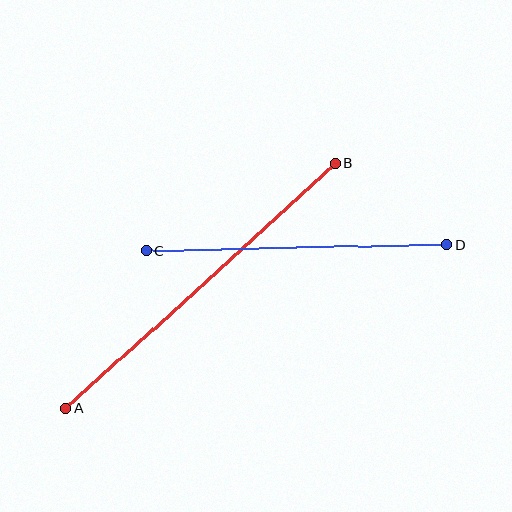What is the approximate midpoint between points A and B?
The midpoint is at approximately (201, 286) pixels.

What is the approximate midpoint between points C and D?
The midpoint is at approximately (296, 248) pixels.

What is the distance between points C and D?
The distance is approximately 301 pixels.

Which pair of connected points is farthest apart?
Points A and B are farthest apart.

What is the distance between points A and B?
The distance is approximately 364 pixels.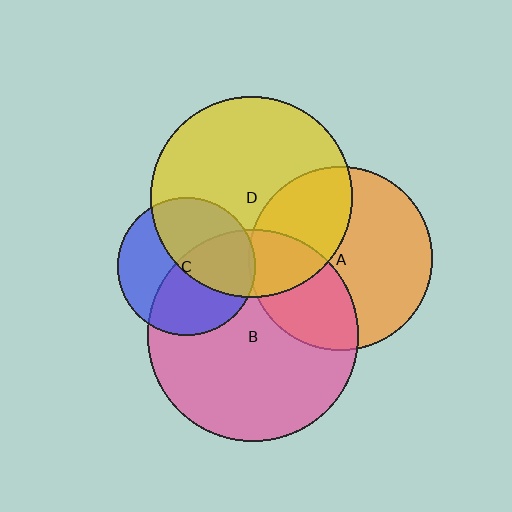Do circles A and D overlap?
Yes.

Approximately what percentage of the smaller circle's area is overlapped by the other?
Approximately 35%.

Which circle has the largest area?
Circle B (pink).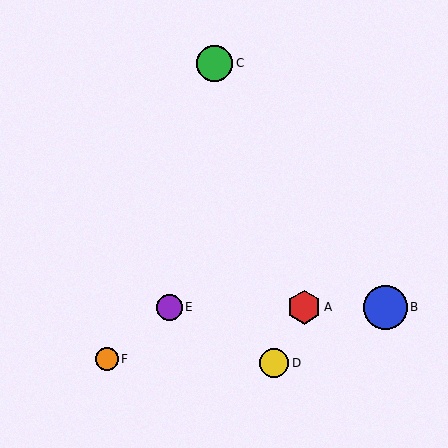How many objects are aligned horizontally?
3 objects (A, B, E) are aligned horizontally.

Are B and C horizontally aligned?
No, B is at y≈307 and C is at y≈63.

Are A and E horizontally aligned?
Yes, both are at y≈307.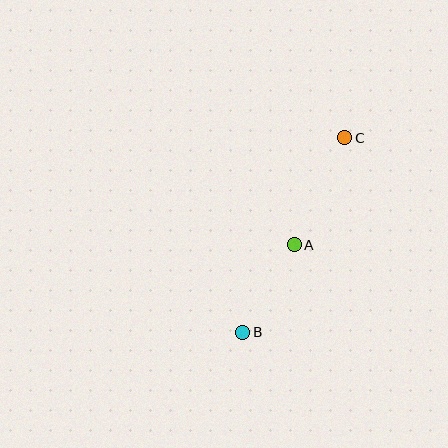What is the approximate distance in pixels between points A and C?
The distance between A and C is approximately 118 pixels.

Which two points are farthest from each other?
Points B and C are farthest from each other.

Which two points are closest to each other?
Points A and B are closest to each other.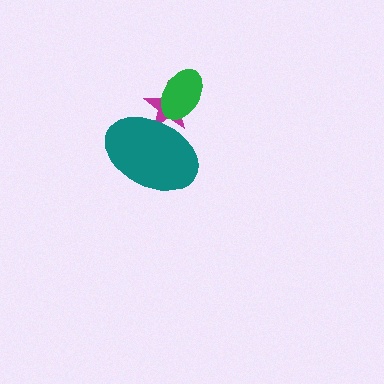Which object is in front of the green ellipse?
The teal ellipse is in front of the green ellipse.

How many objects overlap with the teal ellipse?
2 objects overlap with the teal ellipse.